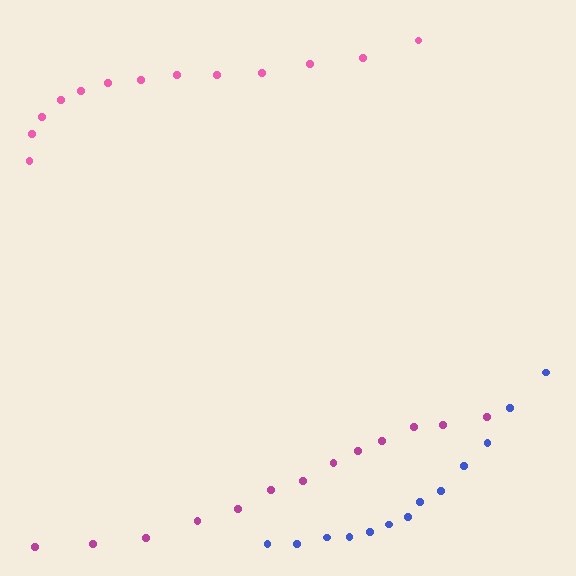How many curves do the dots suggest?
There are 3 distinct paths.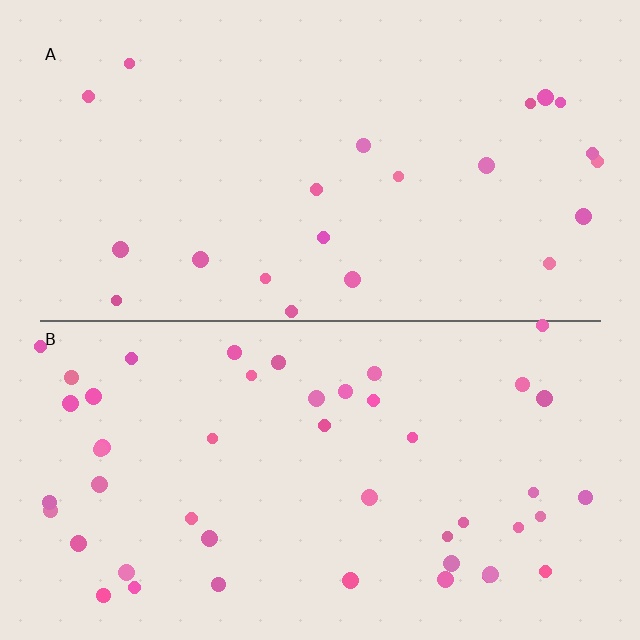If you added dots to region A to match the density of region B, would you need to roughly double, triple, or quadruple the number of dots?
Approximately double.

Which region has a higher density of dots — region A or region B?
B (the bottom).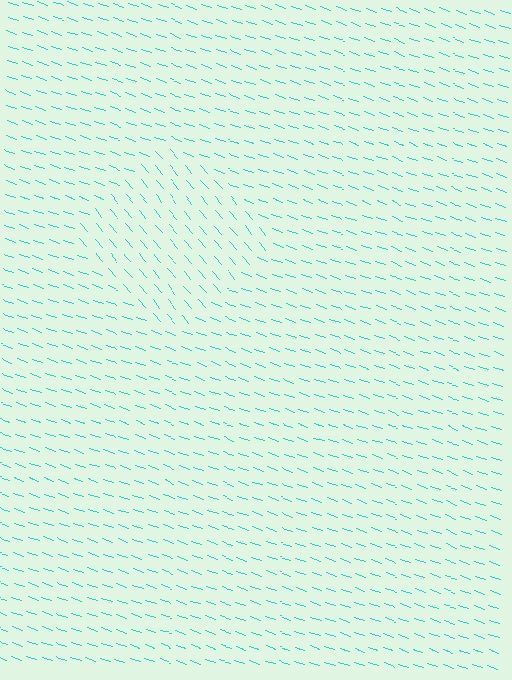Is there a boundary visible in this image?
Yes, there is a texture boundary formed by a change in line orientation.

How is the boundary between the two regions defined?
The boundary is defined purely by a change in line orientation (approximately 31 degrees difference). All lines are the same color and thickness.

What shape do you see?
I see a diamond.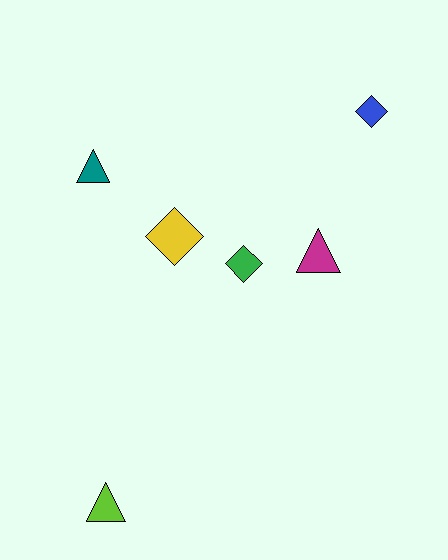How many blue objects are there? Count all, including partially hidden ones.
There is 1 blue object.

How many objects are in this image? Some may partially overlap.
There are 6 objects.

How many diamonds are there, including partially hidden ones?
There are 3 diamonds.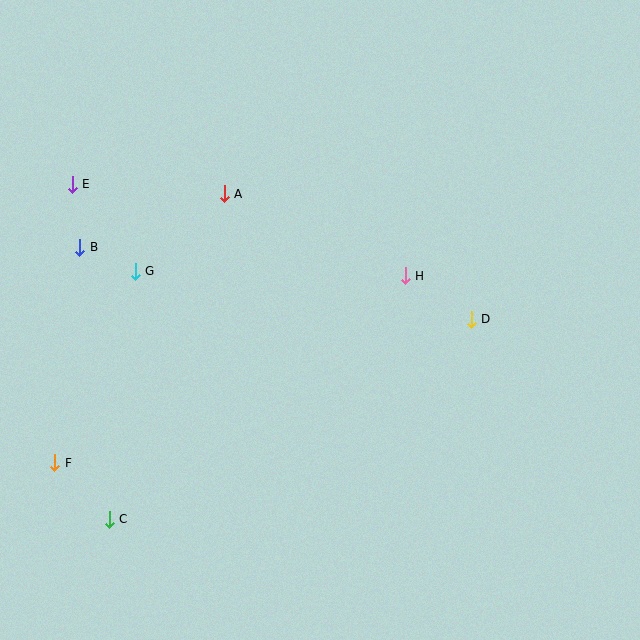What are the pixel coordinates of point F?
Point F is at (55, 463).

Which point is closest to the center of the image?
Point H at (405, 276) is closest to the center.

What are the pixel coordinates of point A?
Point A is at (224, 194).